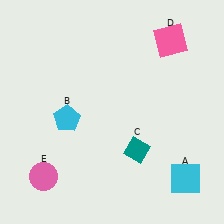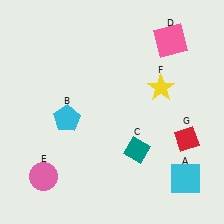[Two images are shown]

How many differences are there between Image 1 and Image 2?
There are 2 differences between the two images.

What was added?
A yellow star (F), a red diamond (G) were added in Image 2.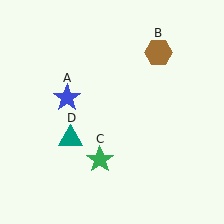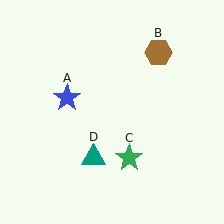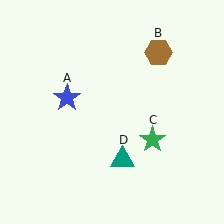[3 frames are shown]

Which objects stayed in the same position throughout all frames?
Blue star (object A) and brown hexagon (object B) remained stationary.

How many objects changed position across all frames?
2 objects changed position: green star (object C), teal triangle (object D).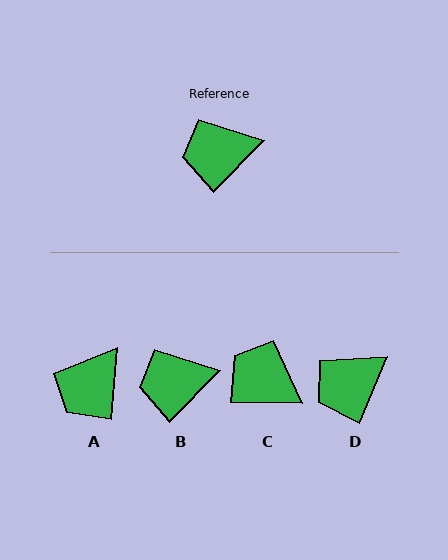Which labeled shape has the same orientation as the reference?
B.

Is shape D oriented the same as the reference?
No, it is off by about 22 degrees.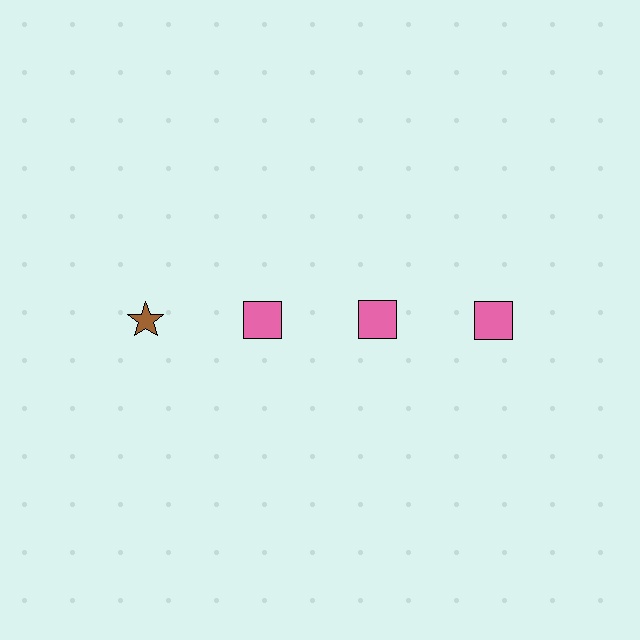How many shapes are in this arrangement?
There are 4 shapes arranged in a grid pattern.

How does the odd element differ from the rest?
It differs in both color (brown instead of pink) and shape (star instead of square).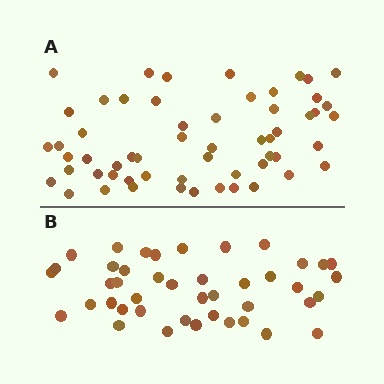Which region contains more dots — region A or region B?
Region A (the top region) has more dots.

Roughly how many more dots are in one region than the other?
Region A has approximately 15 more dots than region B.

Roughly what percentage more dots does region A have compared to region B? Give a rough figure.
About 35% more.